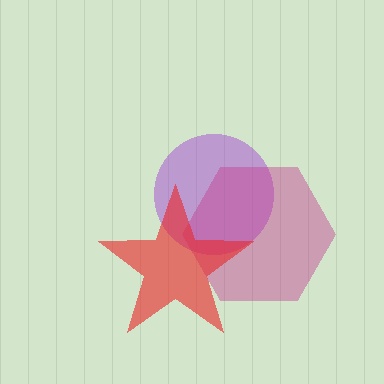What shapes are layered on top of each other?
The layered shapes are: a purple circle, a magenta hexagon, a red star.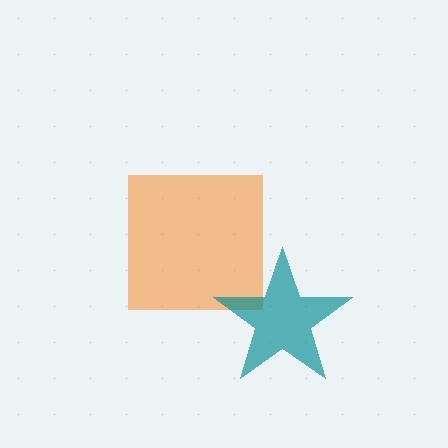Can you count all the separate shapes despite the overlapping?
Yes, there are 2 separate shapes.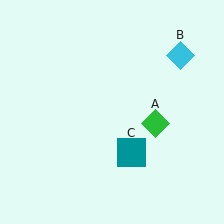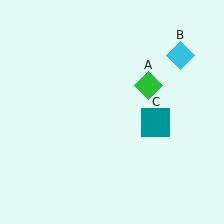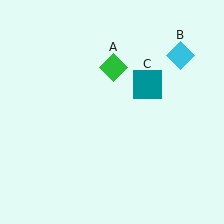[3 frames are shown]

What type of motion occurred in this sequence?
The green diamond (object A), teal square (object C) rotated counterclockwise around the center of the scene.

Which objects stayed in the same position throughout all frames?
Cyan diamond (object B) remained stationary.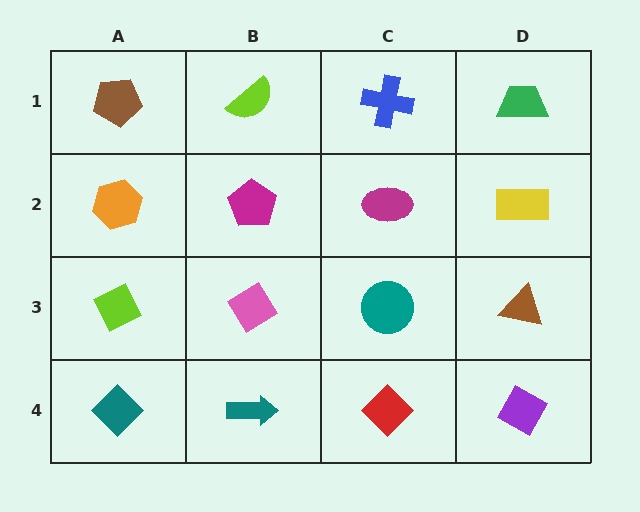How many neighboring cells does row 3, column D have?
3.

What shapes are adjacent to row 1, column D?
A yellow rectangle (row 2, column D), a blue cross (row 1, column C).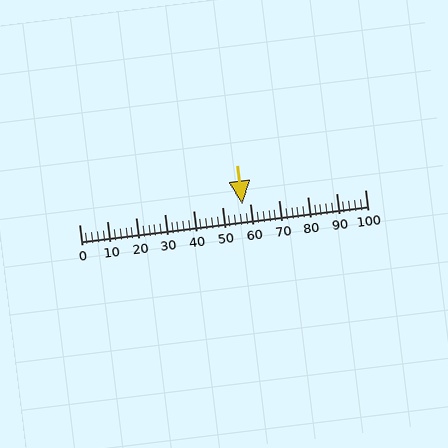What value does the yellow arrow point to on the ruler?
The yellow arrow points to approximately 57.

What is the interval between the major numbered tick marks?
The major tick marks are spaced 10 units apart.